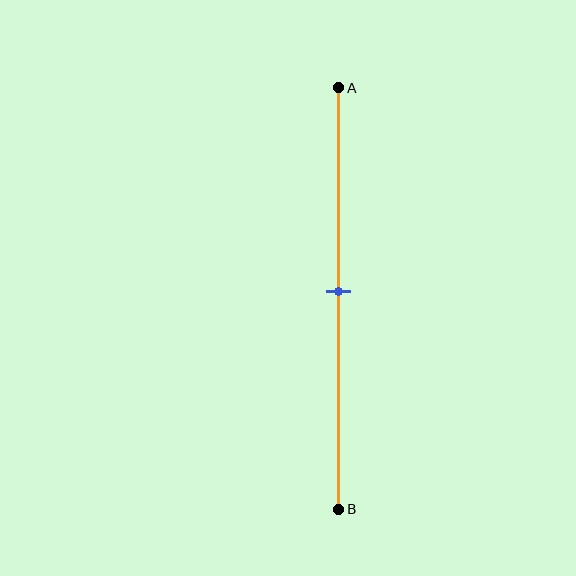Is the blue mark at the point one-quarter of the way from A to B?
No, the mark is at about 50% from A, not at the 25% one-quarter point.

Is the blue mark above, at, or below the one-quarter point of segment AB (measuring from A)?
The blue mark is below the one-quarter point of segment AB.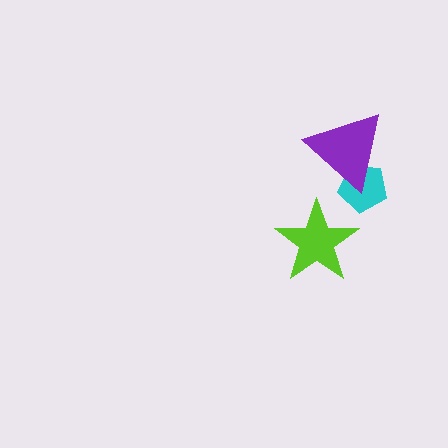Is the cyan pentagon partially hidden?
Yes, it is partially covered by another shape.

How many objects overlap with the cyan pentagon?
1 object overlaps with the cyan pentagon.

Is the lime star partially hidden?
No, no other shape covers it.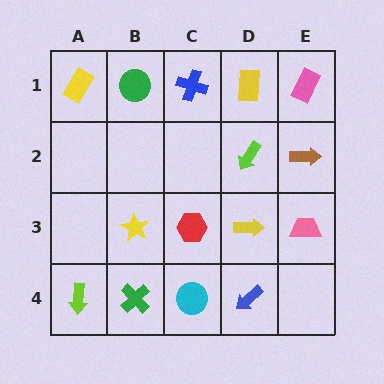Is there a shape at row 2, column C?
No, that cell is empty.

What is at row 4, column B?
A green cross.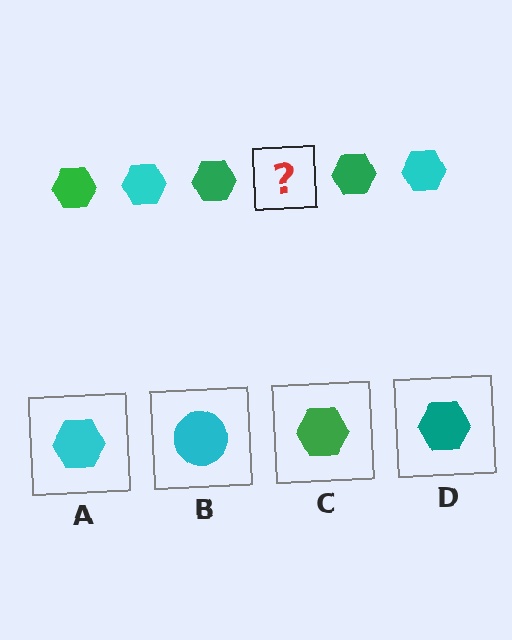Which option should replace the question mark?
Option A.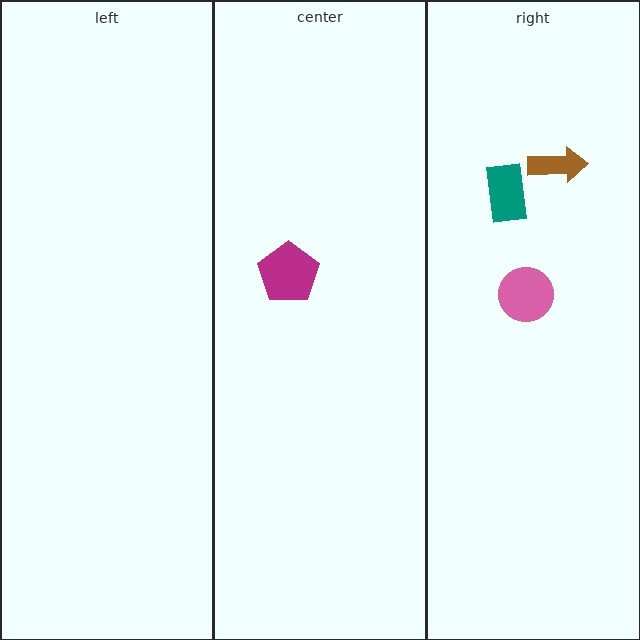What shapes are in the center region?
The magenta pentagon.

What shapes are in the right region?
The teal rectangle, the pink circle, the brown arrow.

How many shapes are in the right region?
3.